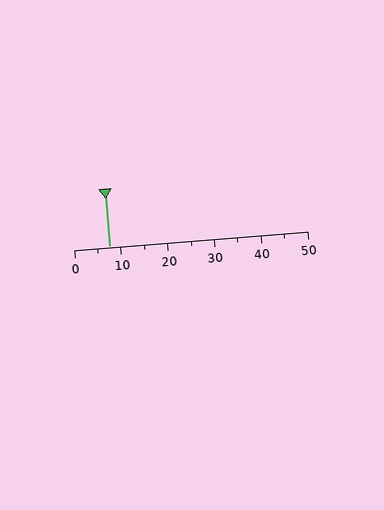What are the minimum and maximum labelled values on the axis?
The axis runs from 0 to 50.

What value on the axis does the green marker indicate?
The marker indicates approximately 7.5.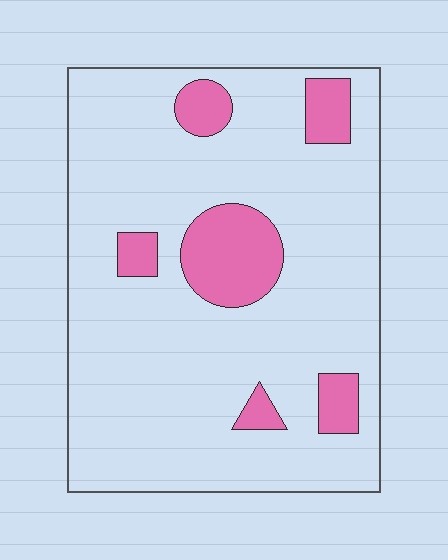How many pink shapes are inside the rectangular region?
6.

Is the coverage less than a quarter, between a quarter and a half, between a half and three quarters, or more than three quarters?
Less than a quarter.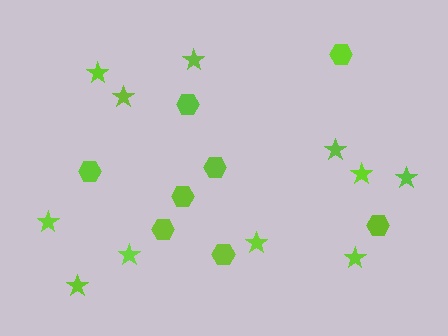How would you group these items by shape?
There are 2 groups: one group of stars (11) and one group of hexagons (8).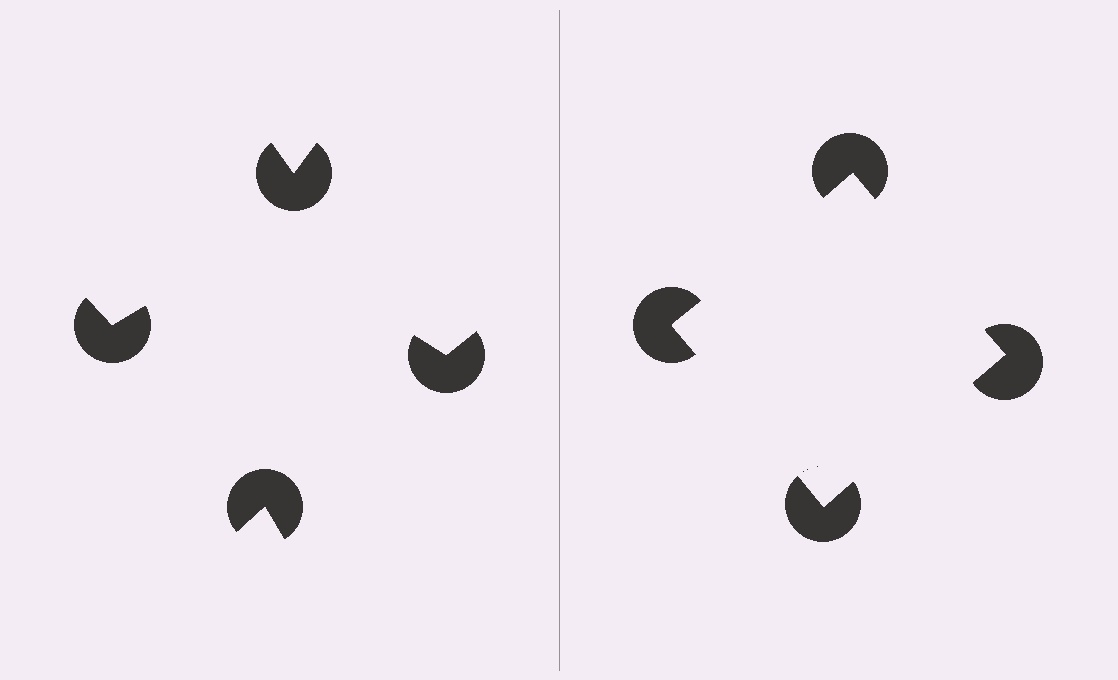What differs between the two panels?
The pac-man discs are positioned identically on both sides; only the wedge orientations differ. On the right they align to a square; on the left they are misaligned.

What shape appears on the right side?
An illusory square.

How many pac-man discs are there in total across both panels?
8 — 4 on each side.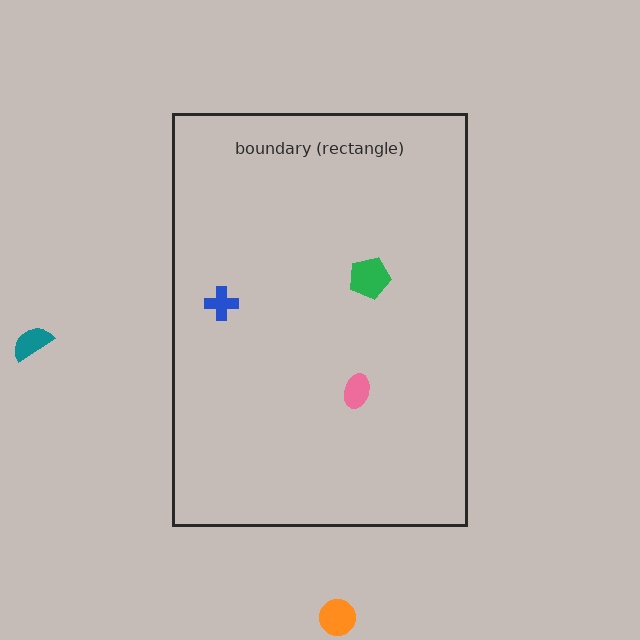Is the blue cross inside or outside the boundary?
Inside.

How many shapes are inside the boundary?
3 inside, 2 outside.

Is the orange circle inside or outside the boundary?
Outside.